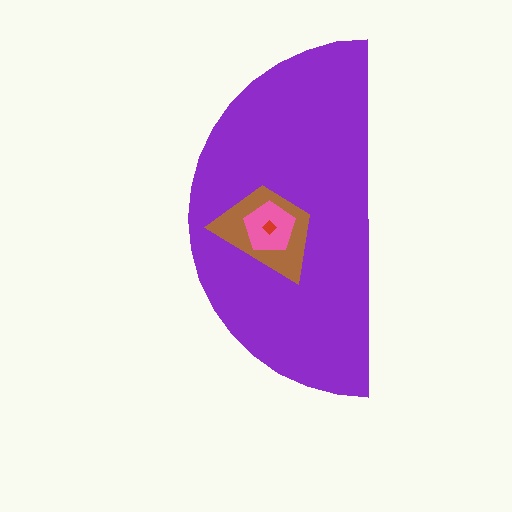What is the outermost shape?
The purple semicircle.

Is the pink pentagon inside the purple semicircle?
Yes.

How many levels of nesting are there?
4.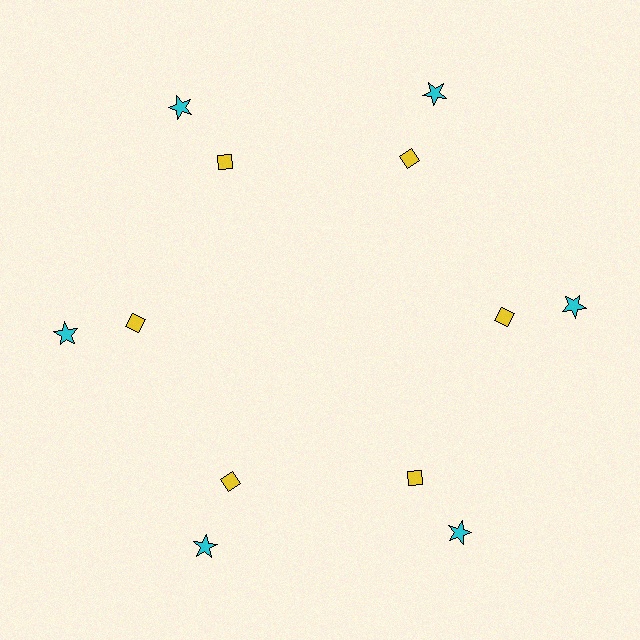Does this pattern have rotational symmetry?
Yes, this pattern has 6-fold rotational symmetry. It looks the same after rotating 60 degrees around the center.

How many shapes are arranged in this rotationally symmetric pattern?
There are 12 shapes, arranged in 6 groups of 2.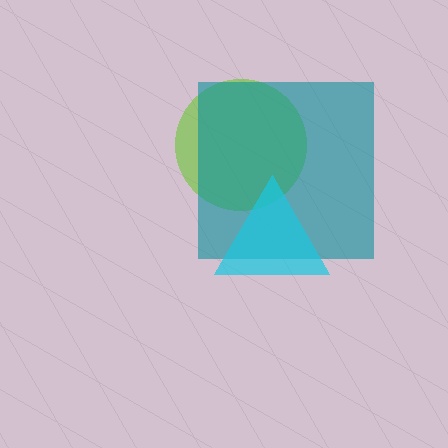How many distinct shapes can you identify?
There are 3 distinct shapes: a lime circle, a teal square, a cyan triangle.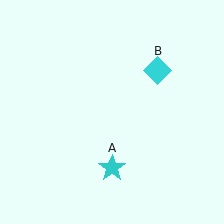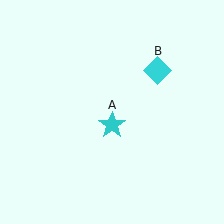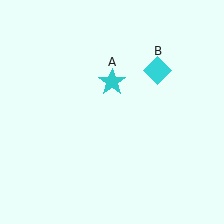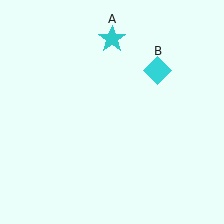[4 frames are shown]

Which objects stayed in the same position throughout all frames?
Cyan diamond (object B) remained stationary.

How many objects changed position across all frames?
1 object changed position: cyan star (object A).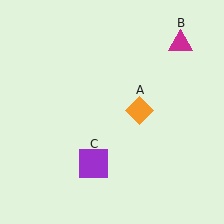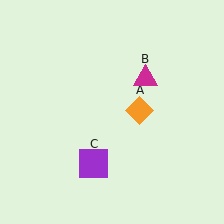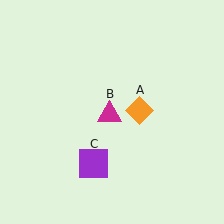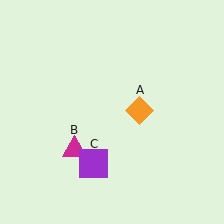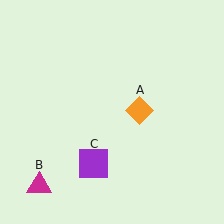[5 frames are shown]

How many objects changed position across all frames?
1 object changed position: magenta triangle (object B).